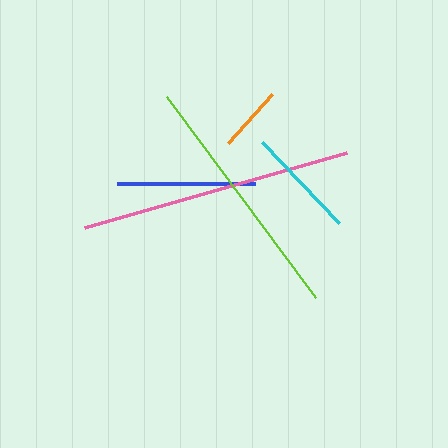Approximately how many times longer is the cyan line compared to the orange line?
The cyan line is approximately 1.7 times the length of the orange line.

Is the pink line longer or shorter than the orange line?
The pink line is longer than the orange line.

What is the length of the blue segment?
The blue segment is approximately 138 pixels long.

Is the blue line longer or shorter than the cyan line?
The blue line is longer than the cyan line.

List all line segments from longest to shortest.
From longest to shortest: pink, lime, blue, cyan, orange.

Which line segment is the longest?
The pink line is the longest at approximately 272 pixels.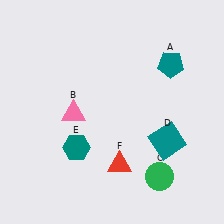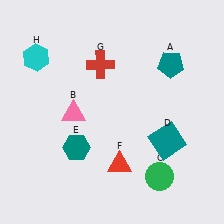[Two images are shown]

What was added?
A red cross (G), a cyan hexagon (H) were added in Image 2.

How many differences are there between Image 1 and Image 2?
There are 2 differences between the two images.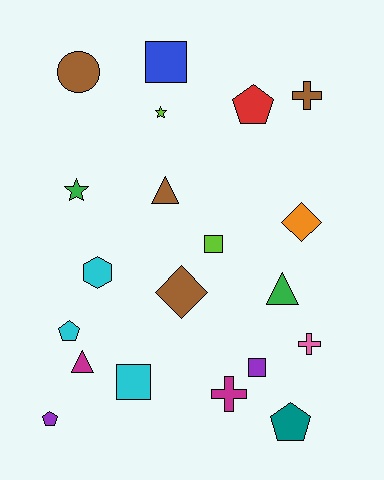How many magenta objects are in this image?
There are 2 magenta objects.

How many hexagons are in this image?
There is 1 hexagon.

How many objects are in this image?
There are 20 objects.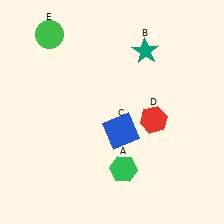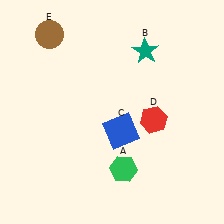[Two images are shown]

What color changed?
The circle (E) changed from green in Image 1 to brown in Image 2.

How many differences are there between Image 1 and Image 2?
There is 1 difference between the two images.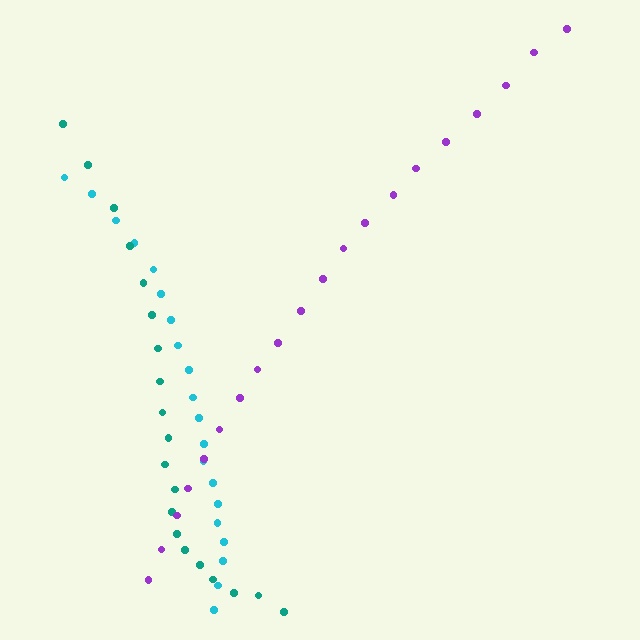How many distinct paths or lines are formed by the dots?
There are 3 distinct paths.